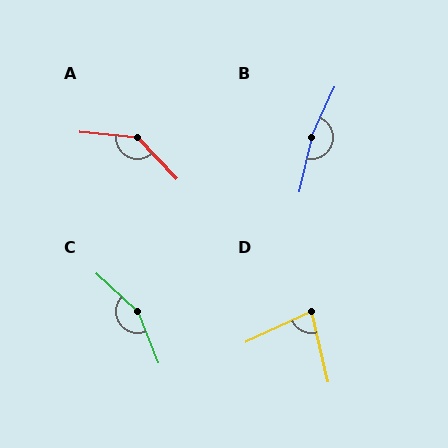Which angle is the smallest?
D, at approximately 78 degrees.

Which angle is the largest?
B, at approximately 168 degrees.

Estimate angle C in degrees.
Approximately 155 degrees.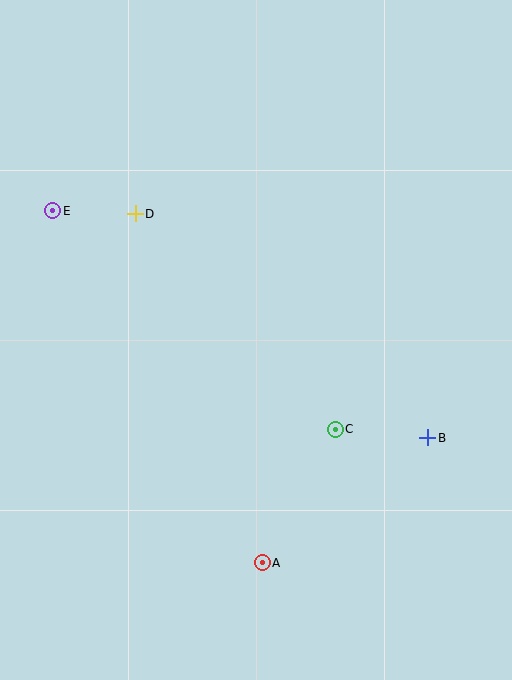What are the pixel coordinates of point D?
Point D is at (135, 214).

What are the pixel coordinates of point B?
Point B is at (428, 438).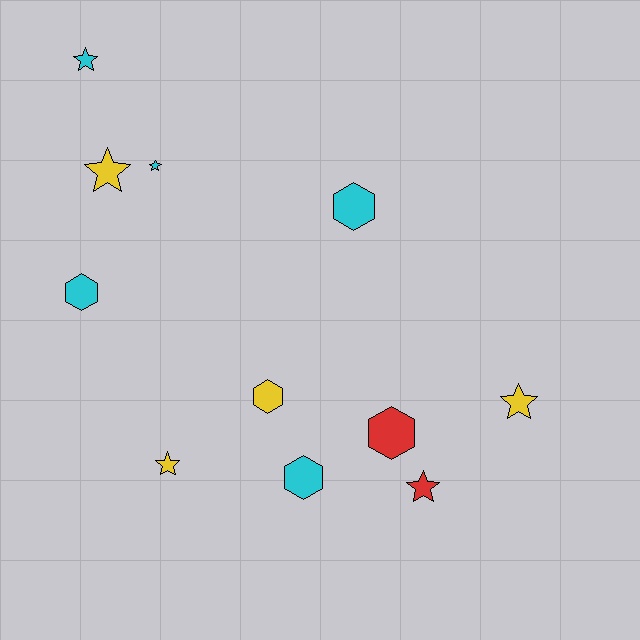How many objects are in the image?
There are 11 objects.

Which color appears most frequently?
Cyan, with 5 objects.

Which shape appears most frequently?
Star, with 6 objects.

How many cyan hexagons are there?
There are 3 cyan hexagons.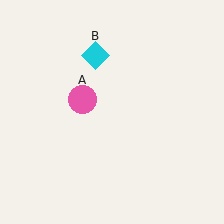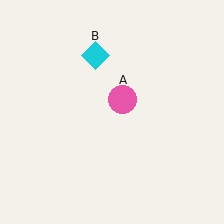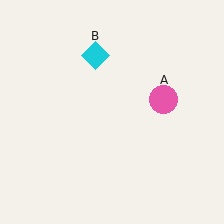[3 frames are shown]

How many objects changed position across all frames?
1 object changed position: pink circle (object A).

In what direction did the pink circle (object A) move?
The pink circle (object A) moved right.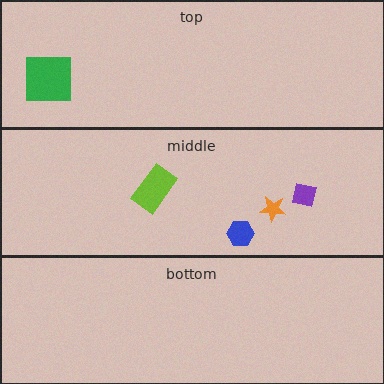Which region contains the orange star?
The middle region.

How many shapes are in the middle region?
4.